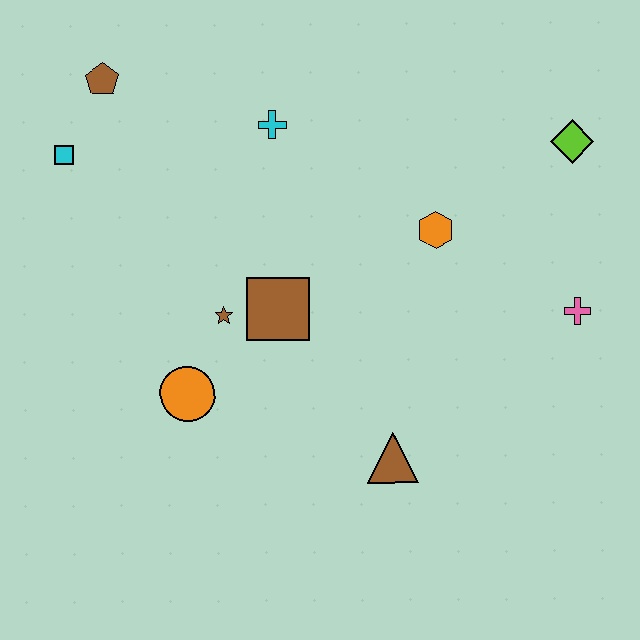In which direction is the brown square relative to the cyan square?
The brown square is to the right of the cyan square.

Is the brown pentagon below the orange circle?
No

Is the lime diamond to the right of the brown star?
Yes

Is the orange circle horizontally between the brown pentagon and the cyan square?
No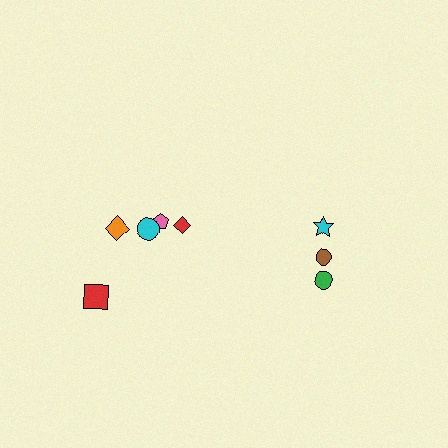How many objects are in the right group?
There are 3 objects.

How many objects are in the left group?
There are 5 objects.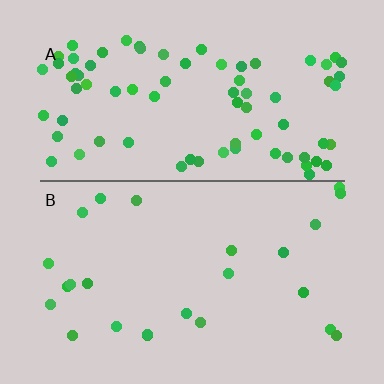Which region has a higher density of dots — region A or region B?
A (the top).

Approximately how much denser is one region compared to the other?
Approximately 3.1× — region A over region B.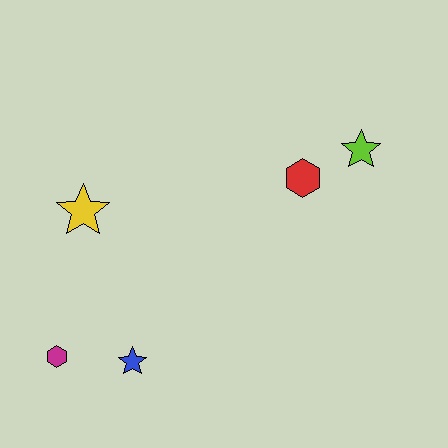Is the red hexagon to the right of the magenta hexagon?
Yes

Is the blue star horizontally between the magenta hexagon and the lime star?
Yes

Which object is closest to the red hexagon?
The lime star is closest to the red hexagon.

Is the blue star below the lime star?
Yes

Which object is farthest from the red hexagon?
The magenta hexagon is farthest from the red hexagon.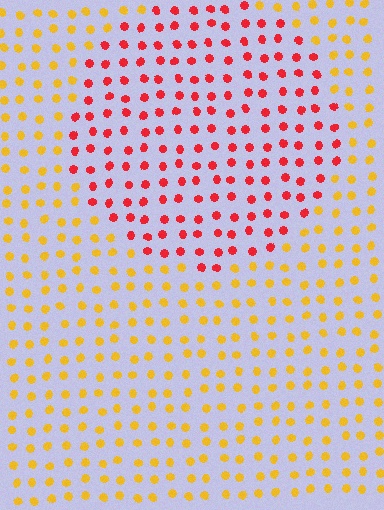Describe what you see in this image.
The image is filled with small yellow elements in a uniform arrangement. A circle-shaped region is visible where the elements are tinted to a slightly different hue, forming a subtle color boundary.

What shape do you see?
I see a circle.